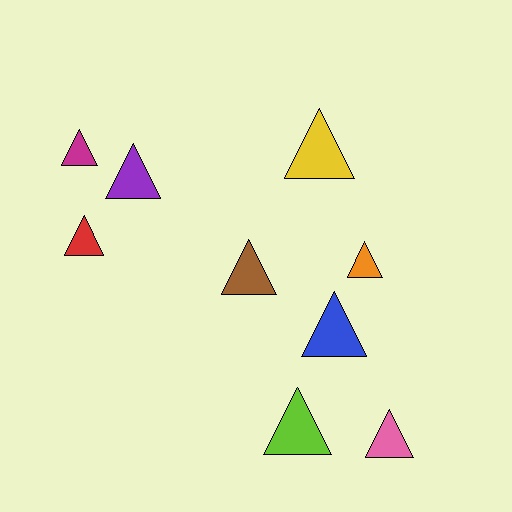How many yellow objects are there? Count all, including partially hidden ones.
There is 1 yellow object.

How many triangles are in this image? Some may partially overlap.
There are 9 triangles.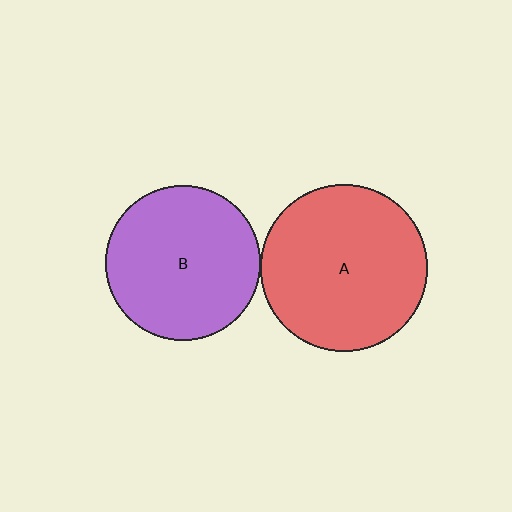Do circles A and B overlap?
Yes.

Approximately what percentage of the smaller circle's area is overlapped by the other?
Approximately 5%.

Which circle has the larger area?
Circle A (red).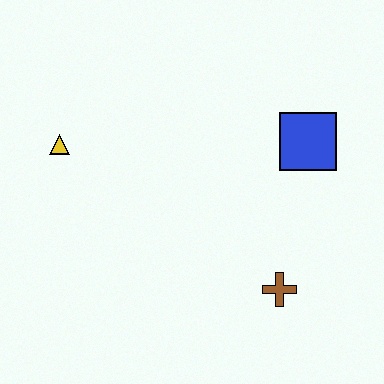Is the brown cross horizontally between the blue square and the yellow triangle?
Yes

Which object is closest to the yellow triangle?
The blue square is closest to the yellow triangle.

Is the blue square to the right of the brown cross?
Yes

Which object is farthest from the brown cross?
The yellow triangle is farthest from the brown cross.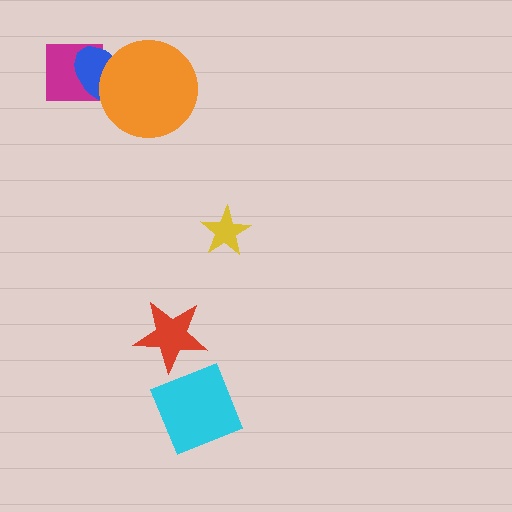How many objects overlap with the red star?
0 objects overlap with the red star.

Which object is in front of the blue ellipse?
The orange circle is in front of the blue ellipse.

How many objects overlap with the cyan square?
0 objects overlap with the cyan square.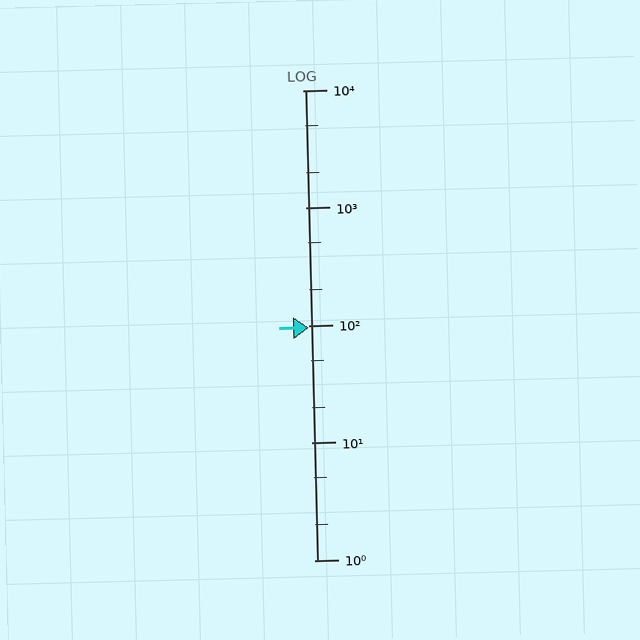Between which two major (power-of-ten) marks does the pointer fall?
The pointer is between 10 and 100.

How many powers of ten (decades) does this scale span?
The scale spans 4 decades, from 1 to 10000.